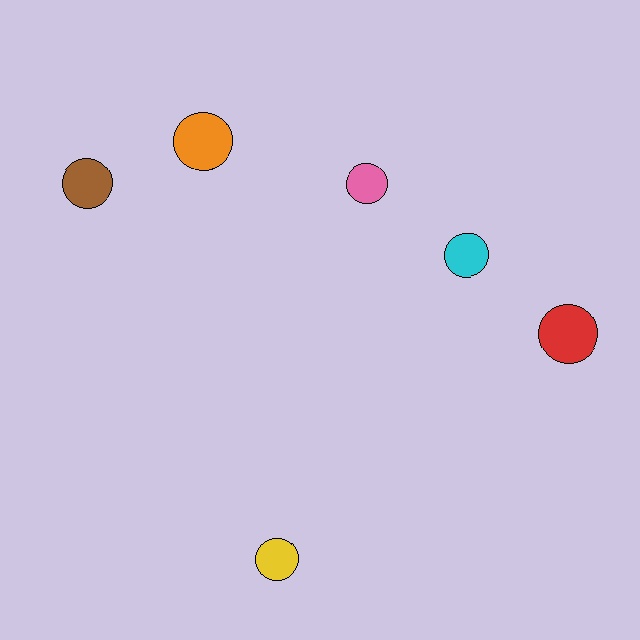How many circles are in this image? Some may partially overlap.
There are 6 circles.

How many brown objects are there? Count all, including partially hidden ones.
There is 1 brown object.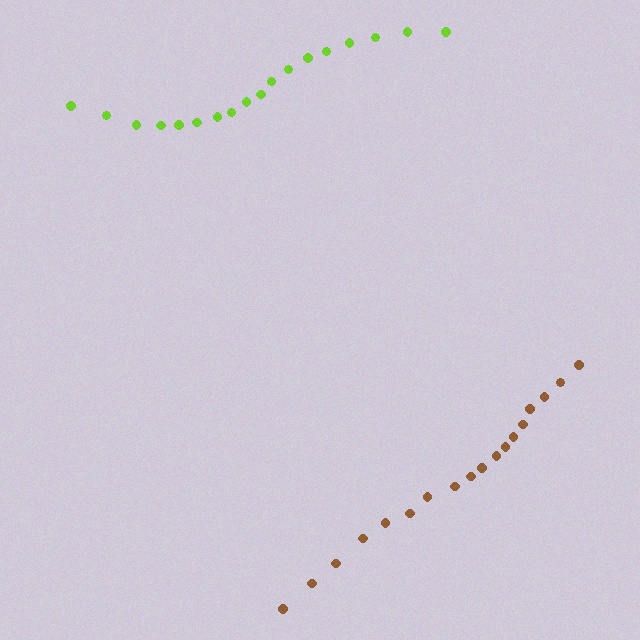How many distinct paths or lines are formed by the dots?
There are 2 distinct paths.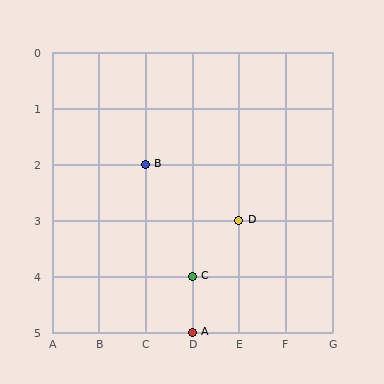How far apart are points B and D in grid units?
Points B and D are 2 columns and 1 row apart (about 2.2 grid units diagonally).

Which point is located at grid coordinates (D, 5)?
Point A is at (D, 5).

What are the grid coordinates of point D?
Point D is at grid coordinates (E, 3).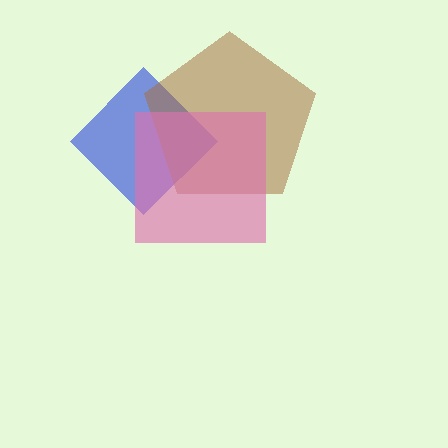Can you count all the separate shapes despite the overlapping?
Yes, there are 3 separate shapes.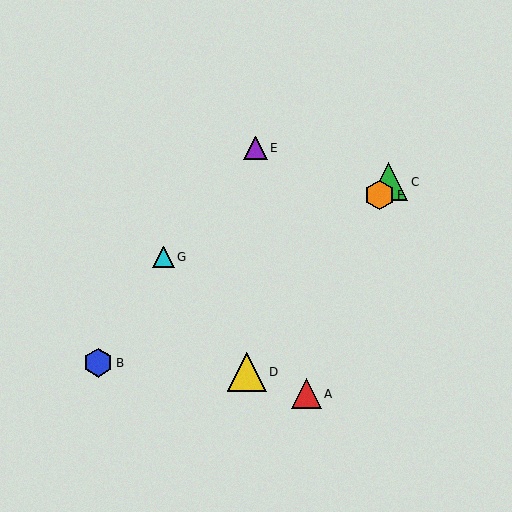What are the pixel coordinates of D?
Object D is at (247, 372).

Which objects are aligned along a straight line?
Objects C, D, F are aligned along a straight line.